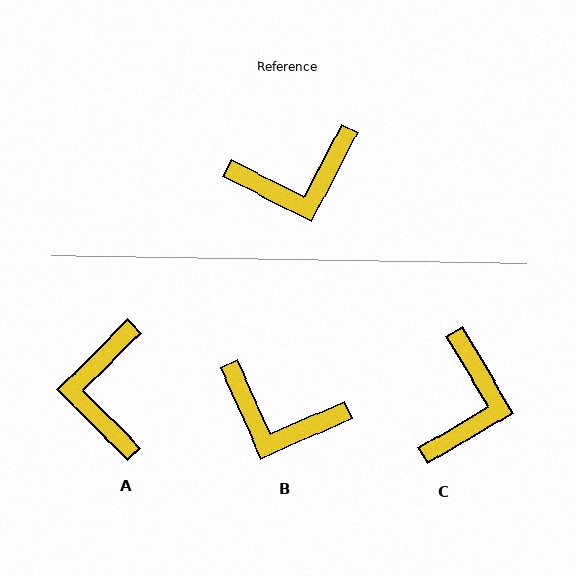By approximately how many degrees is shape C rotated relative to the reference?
Approximately 58 degrees counter-clockwise.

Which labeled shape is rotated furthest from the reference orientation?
A, about 108 degrees away.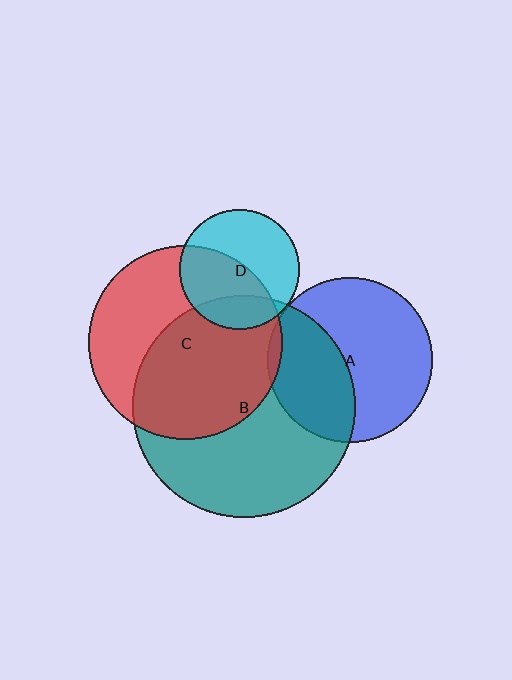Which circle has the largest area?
Circle B (teal).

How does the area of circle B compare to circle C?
Approximately 1.3 times.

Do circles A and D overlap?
Yes.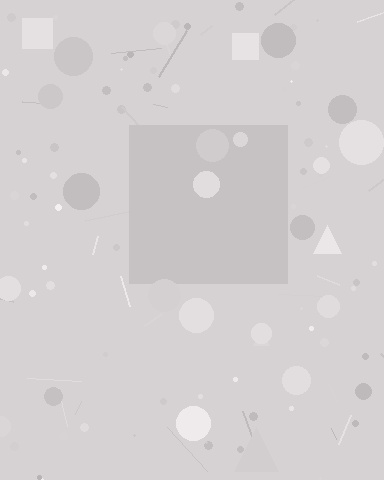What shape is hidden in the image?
A square is hidden in the image.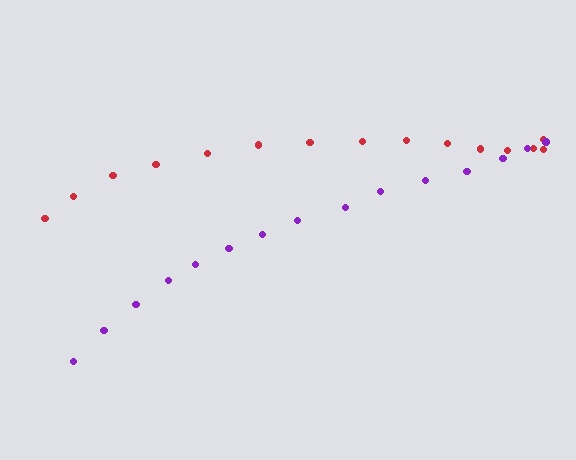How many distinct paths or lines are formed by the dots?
There are 2 distinct paths.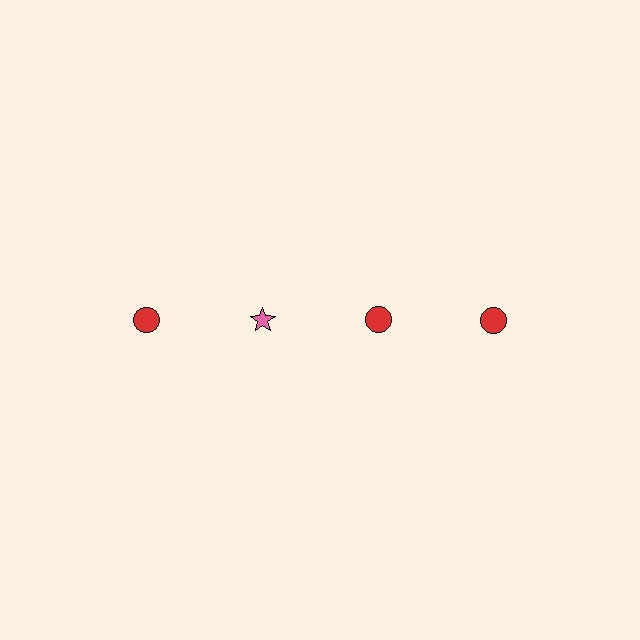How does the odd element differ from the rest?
It differs in both color (pink instead of red) and shape (star instead of circle).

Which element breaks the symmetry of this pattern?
The pink star in the top row, second from left column breaks the symmetry. All other shapes are red circles.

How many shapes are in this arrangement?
There are 4 shapes arranged in a grid pattern.